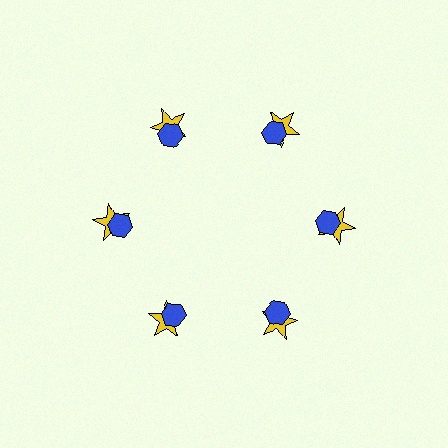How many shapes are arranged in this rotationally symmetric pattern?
There are 12 shapes, arranged in 6 groups of 2.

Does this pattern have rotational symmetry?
Yes, this pattern has 6-fold rotational symmetry. It looks the same after rotating 60 degrees around the center.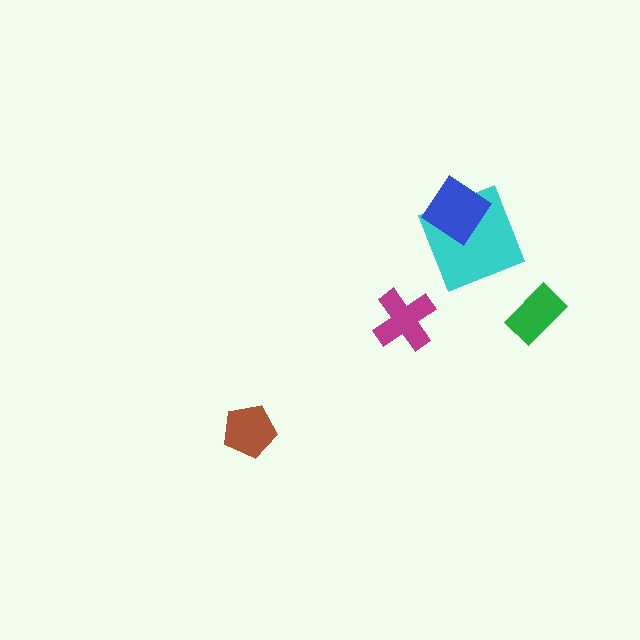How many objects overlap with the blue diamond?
1 object overlaps with the blue diamond.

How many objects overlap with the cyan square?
1 object overlaps with the cyan square.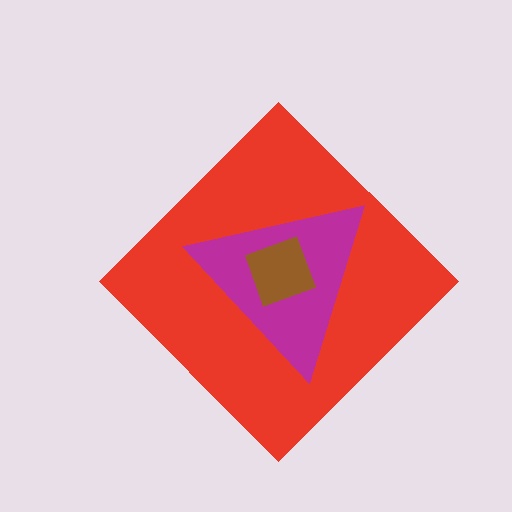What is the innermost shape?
The brown square.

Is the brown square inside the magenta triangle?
Yes.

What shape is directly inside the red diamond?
The magenta triangle.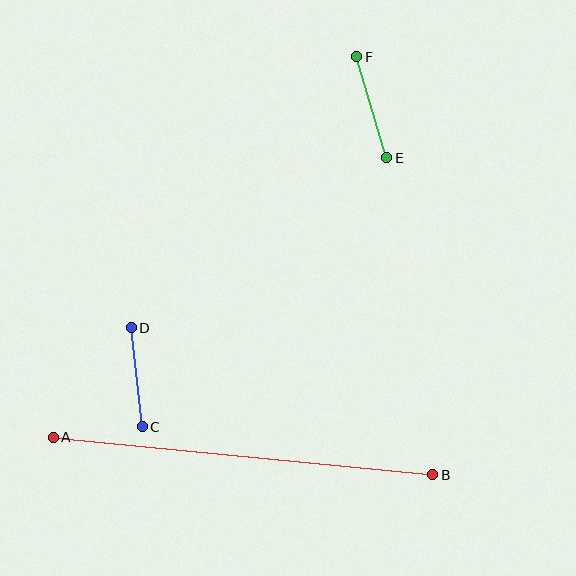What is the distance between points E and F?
The distance is approximately 105 pixels.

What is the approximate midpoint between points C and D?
The midpoint is at approximately (137, 377) pixels.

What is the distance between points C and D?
The distance is approximately 100 pixels.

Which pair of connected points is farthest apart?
Points A and B are farthest apart.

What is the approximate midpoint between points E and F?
The midpoint is at approximately (372, 107) pixels.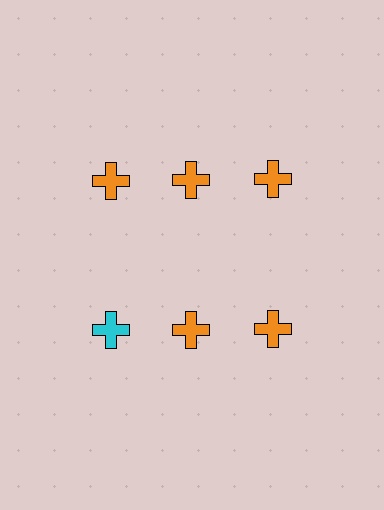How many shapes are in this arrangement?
There are 6 shapes arranged in a grid pattern.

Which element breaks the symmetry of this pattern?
The cyan cross in the second row, leftmost column breaks the symmetry. All other shapes are orange crosses.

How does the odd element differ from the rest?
It has a different color: cyan instead of orange.